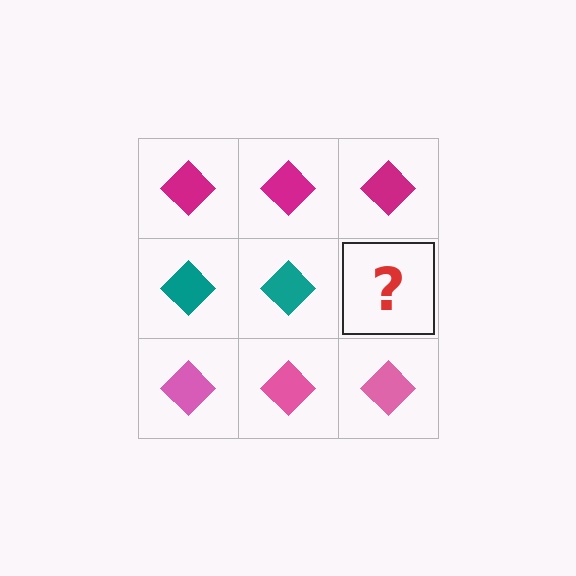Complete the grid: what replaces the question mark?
The question mark should be replaced with a teal diamond.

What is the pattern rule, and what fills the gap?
The rule is that each row has a consistent color. The gap should be filled with a teal diamond.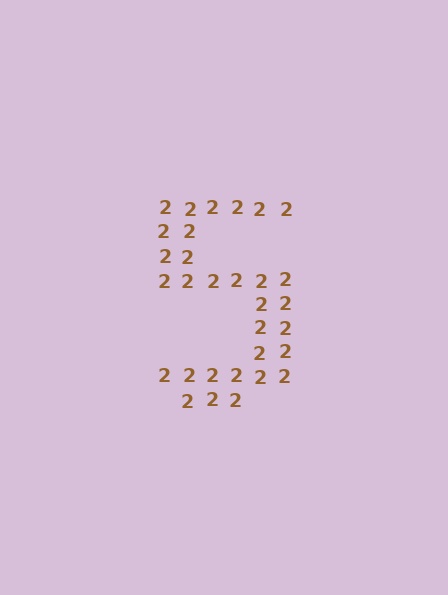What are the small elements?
The small elements are digit 2's.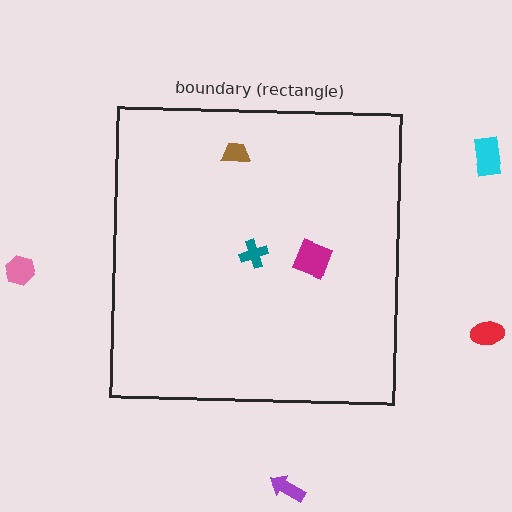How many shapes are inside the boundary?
3 inside, 4 outside.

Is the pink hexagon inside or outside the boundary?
Outside.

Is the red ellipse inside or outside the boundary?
Outside.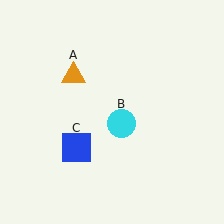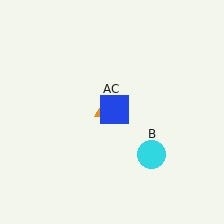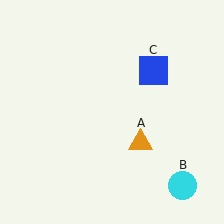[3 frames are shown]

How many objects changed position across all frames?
3 objects changed position: orange triangle (object A), cyan circle (object B), blue square (object C).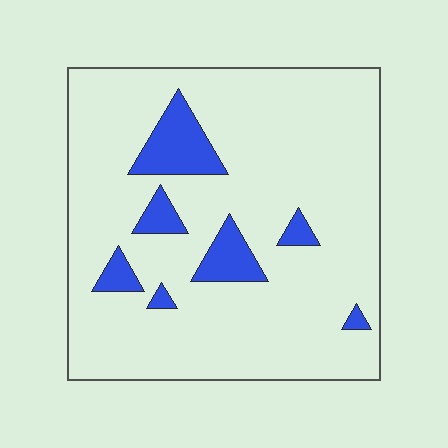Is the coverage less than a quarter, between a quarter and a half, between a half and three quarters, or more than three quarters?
Less than a quarter.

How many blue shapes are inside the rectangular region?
7.